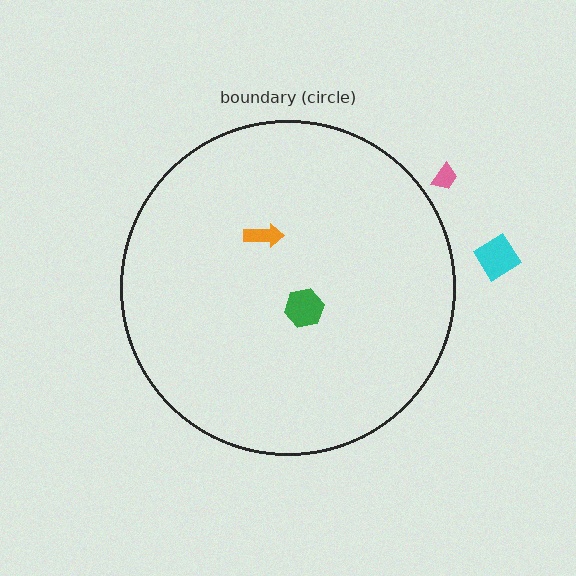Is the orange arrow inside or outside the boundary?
Inside.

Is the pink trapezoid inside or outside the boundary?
Outside.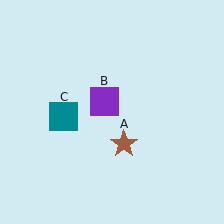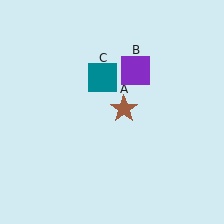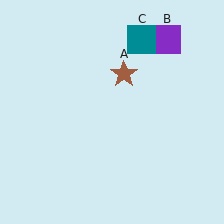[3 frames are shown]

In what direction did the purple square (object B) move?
The purple square (object B) moved up and to the right.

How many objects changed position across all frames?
3 objects changed position: brown star (object A), purple square (object B), teal square (object C).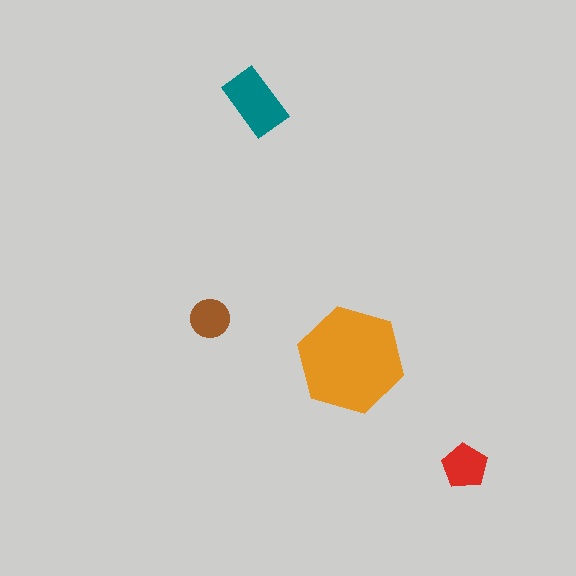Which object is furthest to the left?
The brown circle is leftmost.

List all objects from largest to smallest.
The orange hexagon, the teal rectangle, the red pentagon, the brown circle.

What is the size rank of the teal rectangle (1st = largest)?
2nd.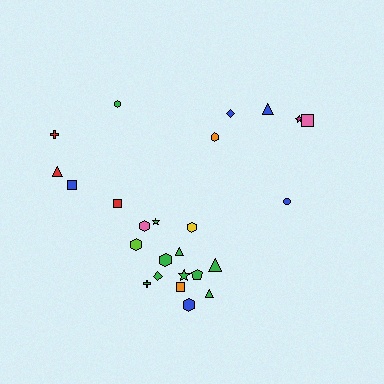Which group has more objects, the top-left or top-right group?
The top-right group.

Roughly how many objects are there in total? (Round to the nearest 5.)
Roughly 25 objects in total.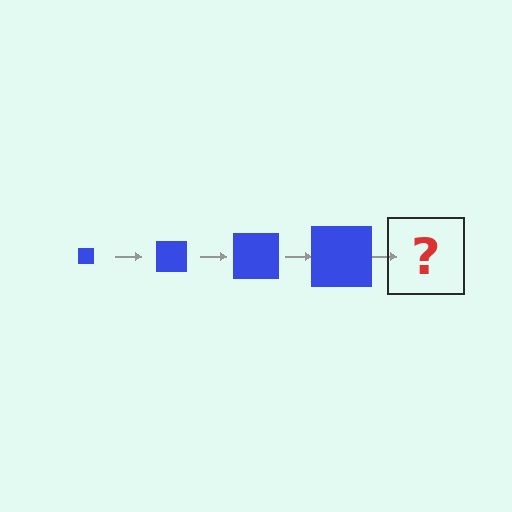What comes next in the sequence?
The next element should be a blue square, larger than the previous one.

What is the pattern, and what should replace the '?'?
The pattern is that the square gets progressively larger each step. The '?' should be a blue square, larger than the previous one.